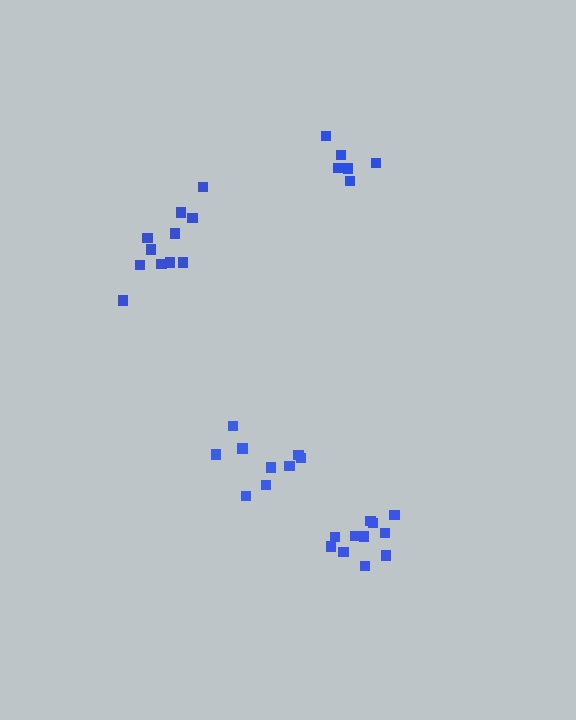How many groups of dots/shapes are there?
There are 4 groups.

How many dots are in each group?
Group 1: 11 dots, Group 2: 6 dots, Group 3: 9 dots, Group 4: 11 dots (37 total).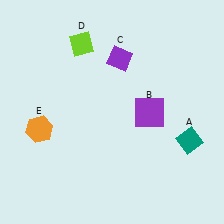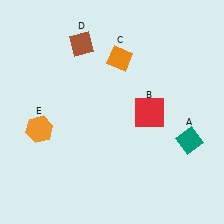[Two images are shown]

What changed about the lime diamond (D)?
In Image 1, D is lime. In Image 2, it changed to brown.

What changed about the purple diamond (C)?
In Image 1, C is purple. In Image 2, it changed to orange.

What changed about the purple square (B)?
In Image 1, B is purple. In Image 2, it changed to red.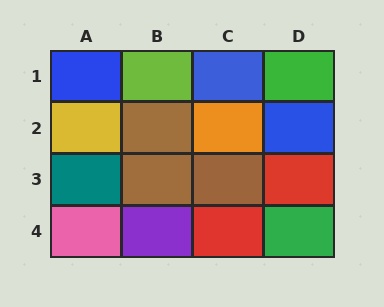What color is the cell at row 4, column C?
Red.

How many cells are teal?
1 cell is teal.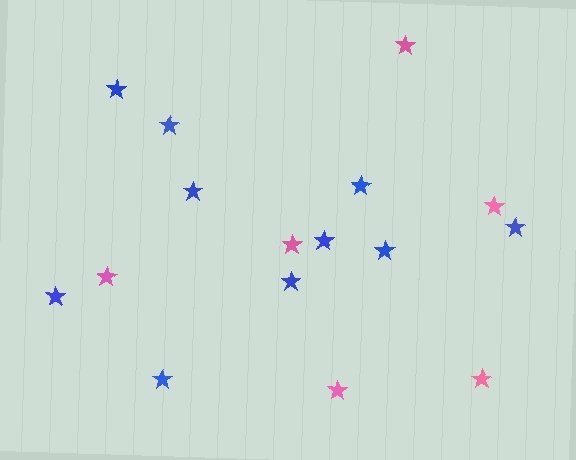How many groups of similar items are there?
There are 2 groups: one group of pink stars (6) and one group of blue stars (10).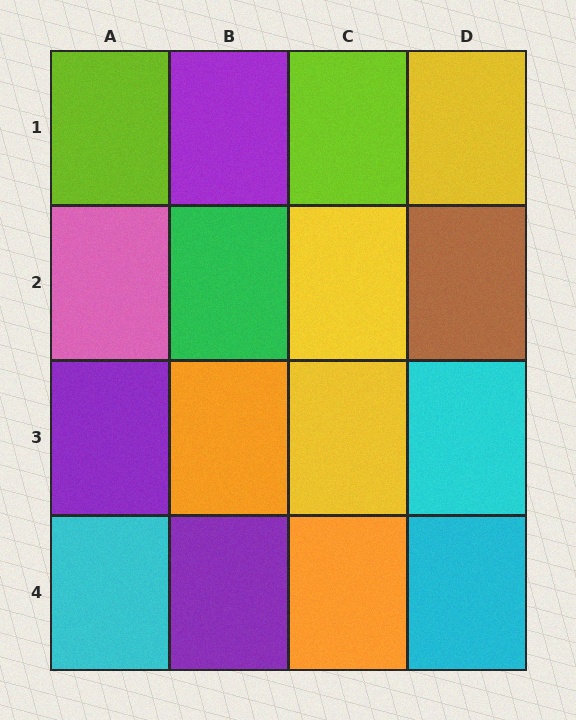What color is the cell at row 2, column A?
Pink.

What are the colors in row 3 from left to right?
Purple, orange, yellow, cyan.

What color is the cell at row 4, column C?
Orange.